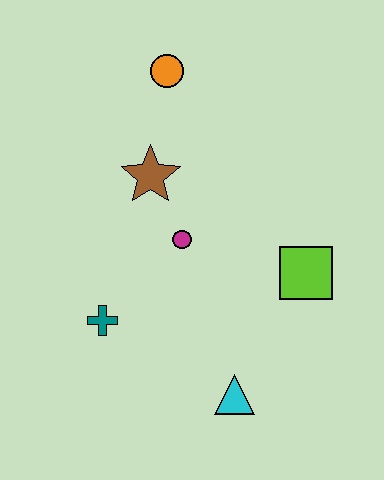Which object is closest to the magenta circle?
The brown star is closest to the magenta circle.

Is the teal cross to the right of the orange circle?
No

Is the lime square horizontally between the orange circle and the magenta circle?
No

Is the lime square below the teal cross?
No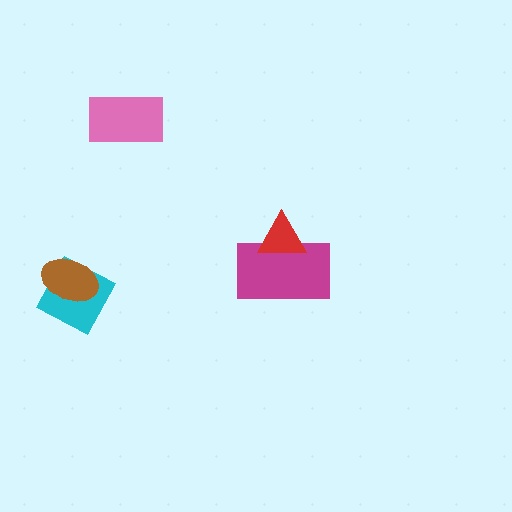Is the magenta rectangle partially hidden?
Yes, it is partially covered by another shape.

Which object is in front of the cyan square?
The brown ellipse is in front of the cyan square.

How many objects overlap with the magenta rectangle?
1 object overlaps with the magenta rectangle.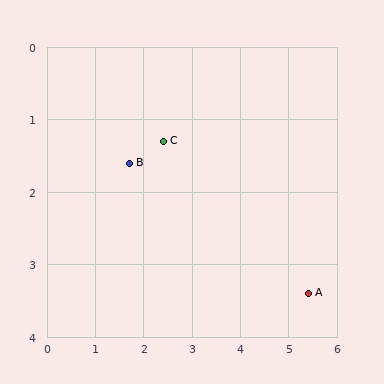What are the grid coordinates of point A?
Point A is at approximately (5.4, 3.4).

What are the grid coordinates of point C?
Point C is at approximately (2.4, 1.3).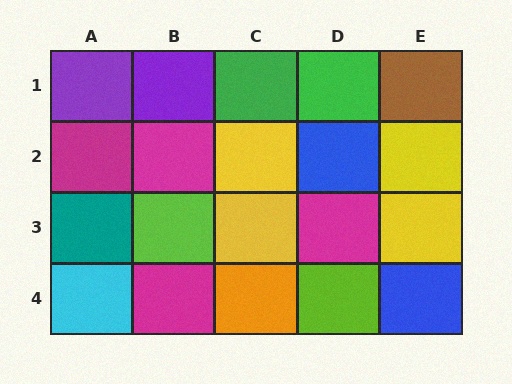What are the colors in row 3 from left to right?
Teal, lime, yellow, magenta, yellow.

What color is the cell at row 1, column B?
Purple.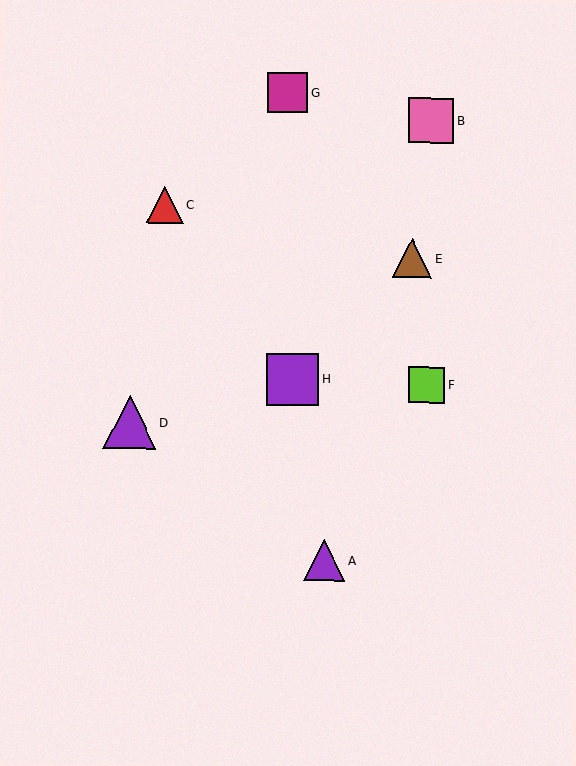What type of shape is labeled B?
Shape B is a pink square.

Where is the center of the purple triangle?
The center of the purple triangle is at (130, 423).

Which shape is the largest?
The purple triangle (labeled D) is the largest.